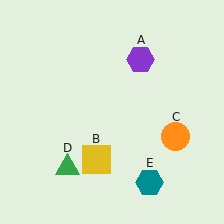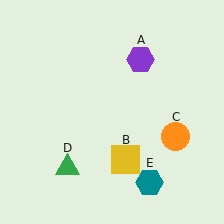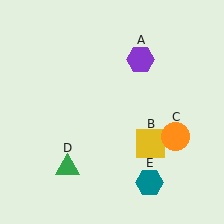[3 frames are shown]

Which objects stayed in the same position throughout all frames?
Purple hexagon (object A) and orange circle (object C) and green triangle (object D) and teal hexagon (object E) remained stationary.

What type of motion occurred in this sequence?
The yellow square (object B) rotated counterclockwise around the center of the scene.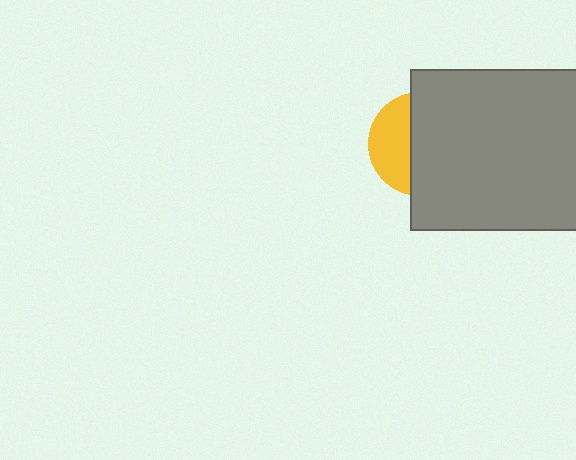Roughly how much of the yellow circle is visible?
A small part of it is visible (roughly 37%).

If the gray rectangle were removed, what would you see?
You would see the complete yellow circle.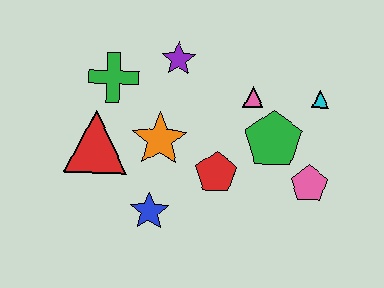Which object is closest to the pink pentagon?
The green pentagon is closest to the pink pentagon.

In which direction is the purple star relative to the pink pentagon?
The purple star is to the left of the pink pentagon.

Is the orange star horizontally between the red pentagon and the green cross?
Yes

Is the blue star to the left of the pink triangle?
Yes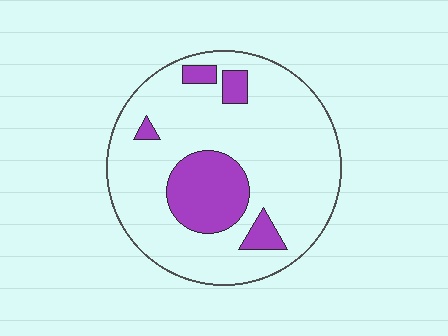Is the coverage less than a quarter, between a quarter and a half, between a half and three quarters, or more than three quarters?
Less than a quarter.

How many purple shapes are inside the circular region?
5.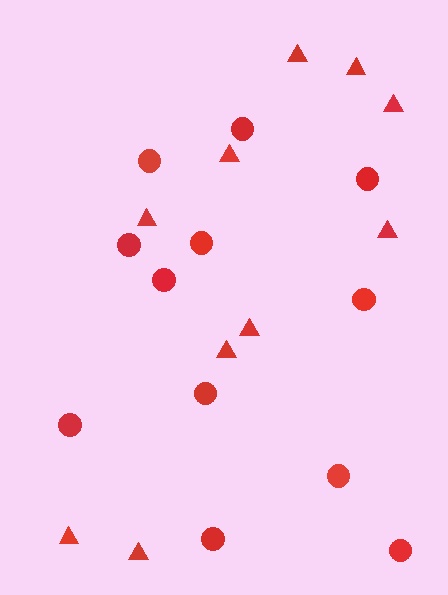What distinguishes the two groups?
There are 2 groups: one group of circles (12) and one group of triangles (10).